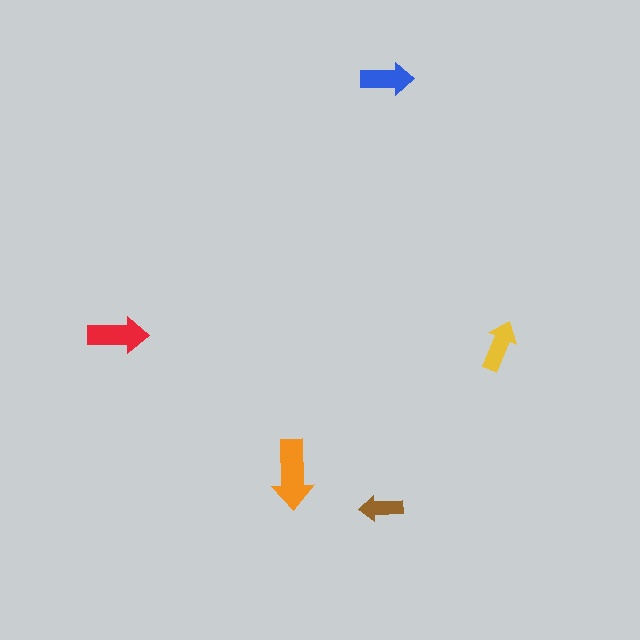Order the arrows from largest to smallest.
the orange one, the red one, the blue one, the yellow one, the brown one.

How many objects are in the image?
There are 5 objects in the image.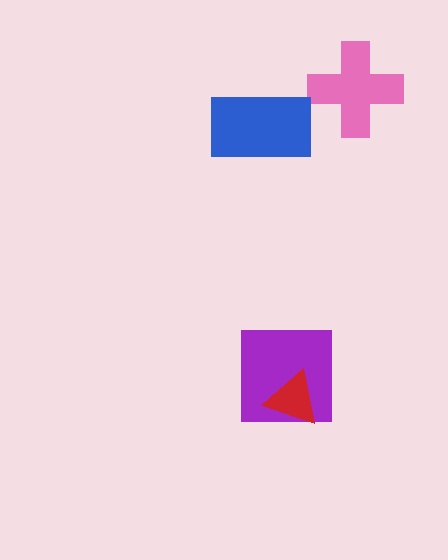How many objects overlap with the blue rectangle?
0 objects overlap with the blue rectangle.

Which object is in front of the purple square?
The red triangle is in front of the purple square.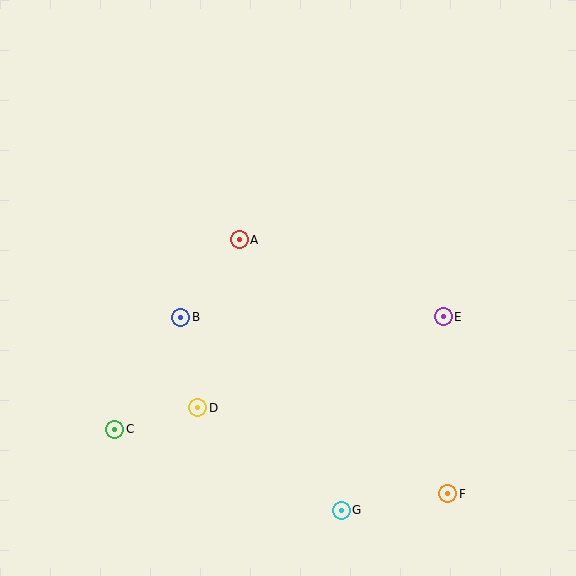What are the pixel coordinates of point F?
Point F is at (448, 494).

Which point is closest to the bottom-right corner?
Point F is closest to the bottom-right corner.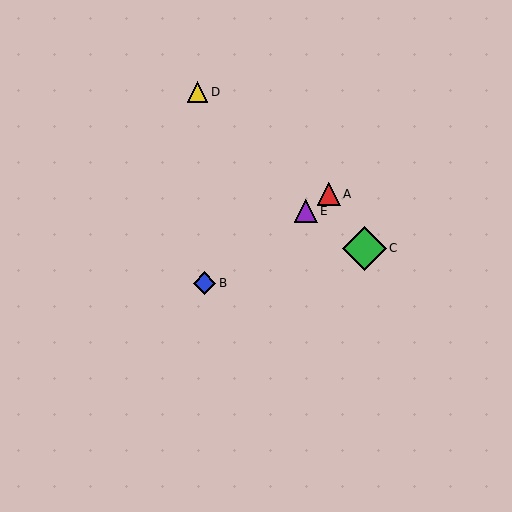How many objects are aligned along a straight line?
3 objects (A, B, E) are aligned along a straight line.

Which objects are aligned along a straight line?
Objects A, B, E are aligned along a straight line.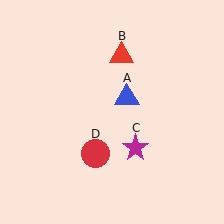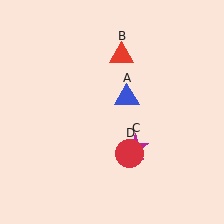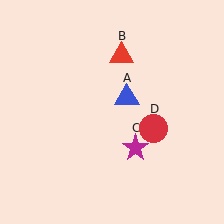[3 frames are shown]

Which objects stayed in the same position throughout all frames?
Blue triangle (object A) and red triangle (object B) and magenta star (object C) remained stationary.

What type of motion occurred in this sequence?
The red circle (object D) rotated counterclockwise around the center of the scene.